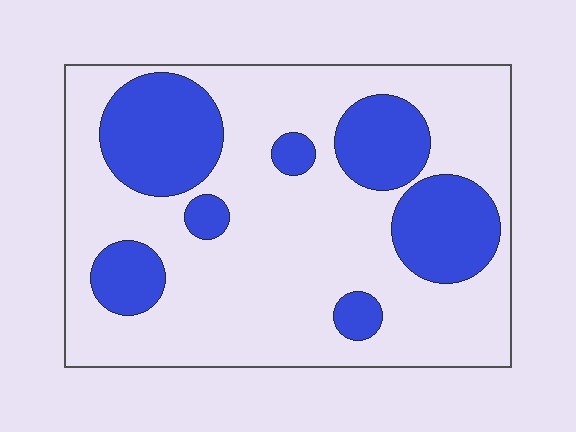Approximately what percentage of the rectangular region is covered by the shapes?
Approximately 30%.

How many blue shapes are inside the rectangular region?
7.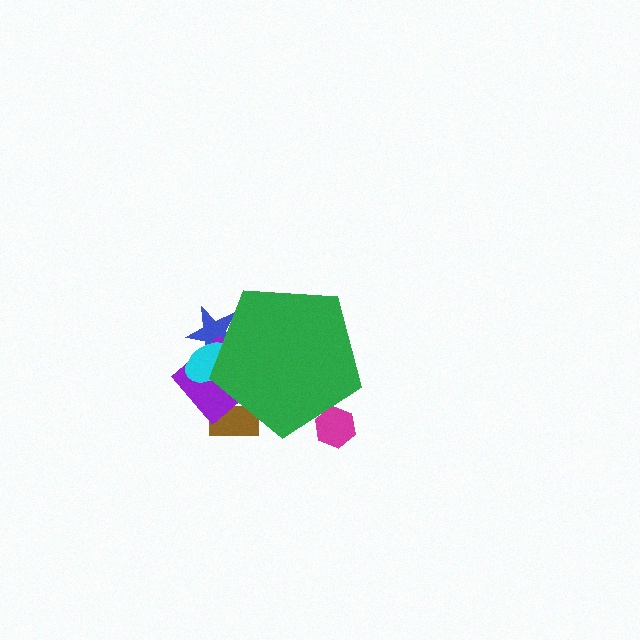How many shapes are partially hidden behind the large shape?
5 shapes are partially hidden.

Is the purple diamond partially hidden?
Yes, the purple diamond is partially hidden behind the green pentagon.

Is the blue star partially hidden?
Yes, the blue star is partially hidden behind the green pentagon.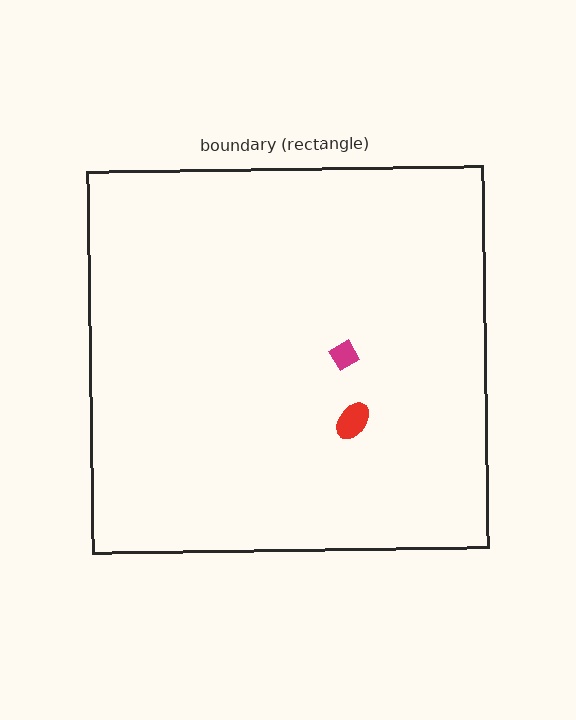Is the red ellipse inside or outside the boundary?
Inside.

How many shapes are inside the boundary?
2 inside, 0 outside.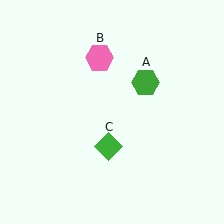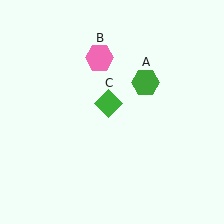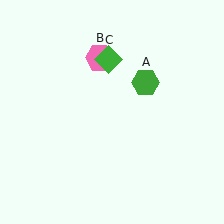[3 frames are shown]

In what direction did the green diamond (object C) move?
The green diamond (object C) moved up.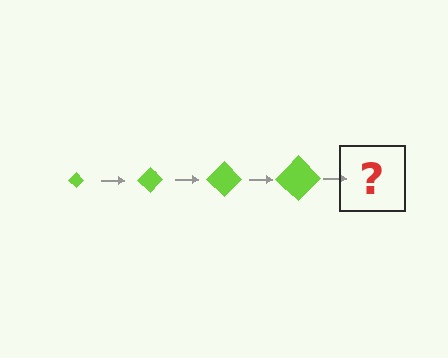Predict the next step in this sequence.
The next step is a lime diamond, larger than the previous one.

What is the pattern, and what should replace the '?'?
The pattern is that the diamond gets progressively larger each step. The '?' should be a lime diamond, larger than the previous one.